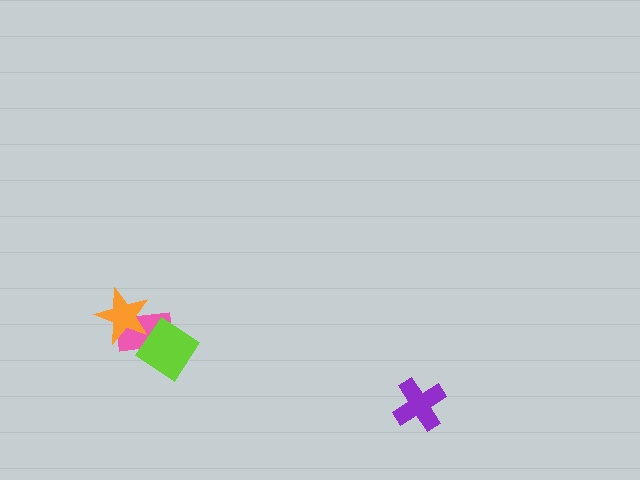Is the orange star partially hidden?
No, no other shape covers it.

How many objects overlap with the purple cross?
0 objects overlap with the purple cross.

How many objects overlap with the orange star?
2 objects overlap with the orange star.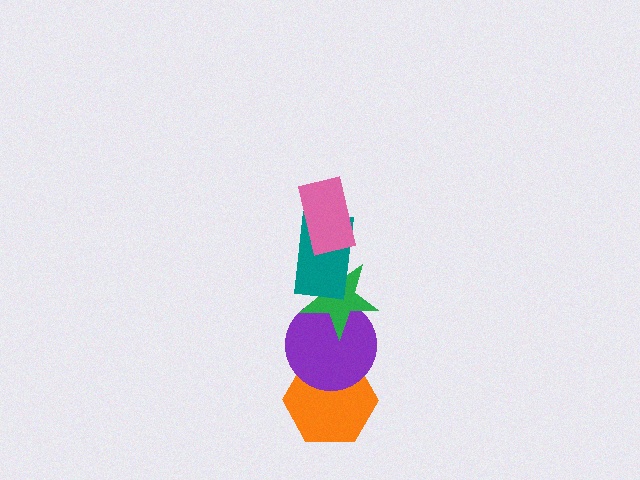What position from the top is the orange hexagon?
The orange hexagon is 5th from the top.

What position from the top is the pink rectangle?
The pink rectangle is 1st from the top.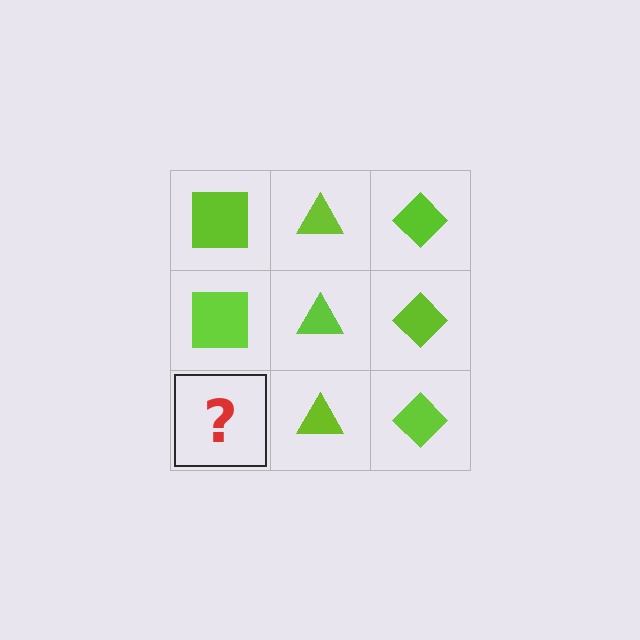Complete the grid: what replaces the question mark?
The question mark should be replaced with a lime square.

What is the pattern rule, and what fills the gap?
The rule is that each column has a consistent shape. The gap should be filled with a lime square.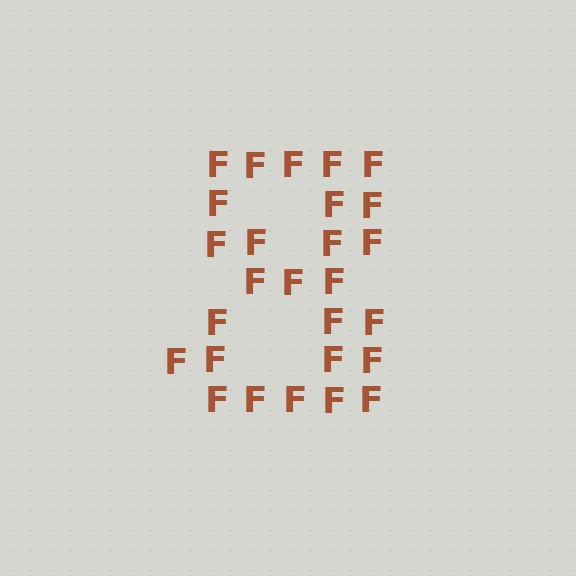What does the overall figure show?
The overall figure shows the digit 8.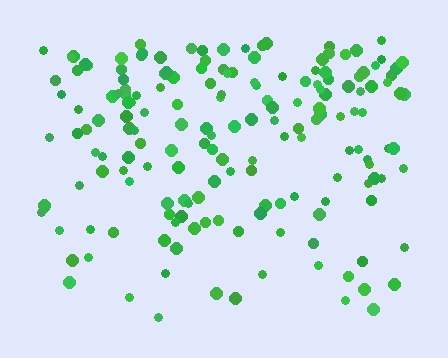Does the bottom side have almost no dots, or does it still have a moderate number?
Still a moderate number, just noticeably fewer than the top.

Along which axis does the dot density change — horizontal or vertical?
Vertical.